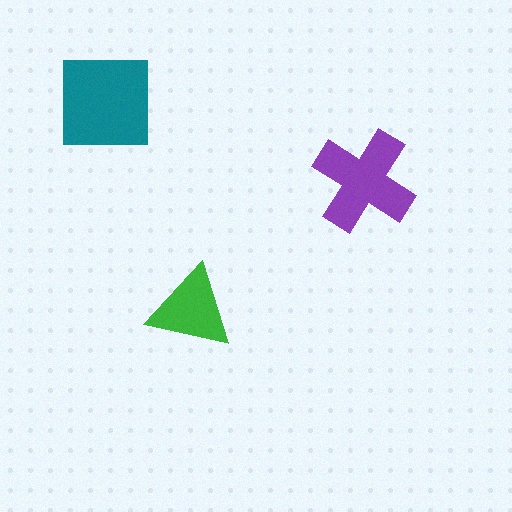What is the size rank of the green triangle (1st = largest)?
3rd.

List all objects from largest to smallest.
The teal square, the purple cross, the green triangle.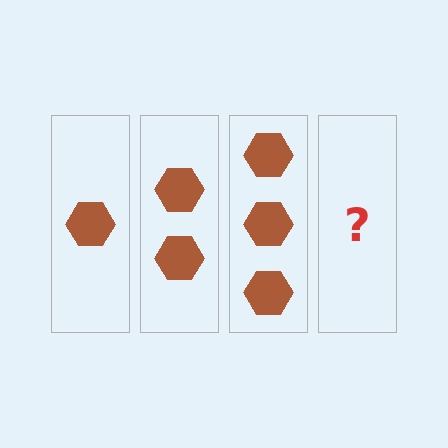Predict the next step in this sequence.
The next step is 4 hexagons.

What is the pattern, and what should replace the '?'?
The pattern is that each step adds one more hexagon. The '?' should be 4 hexagons.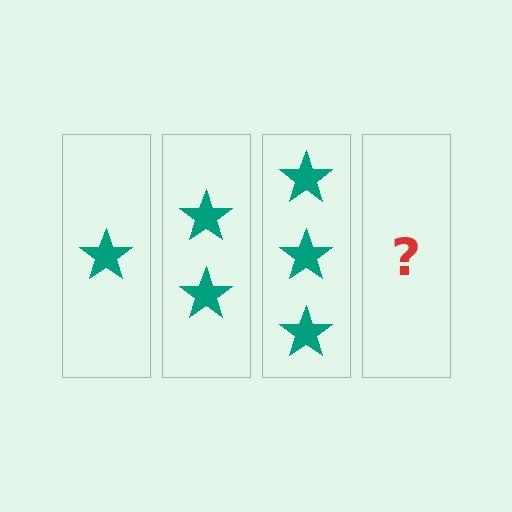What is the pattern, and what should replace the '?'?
The pattern is that each step adds one more star. The '?' should be 4 stars.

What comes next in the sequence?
The next element should be 4 stars.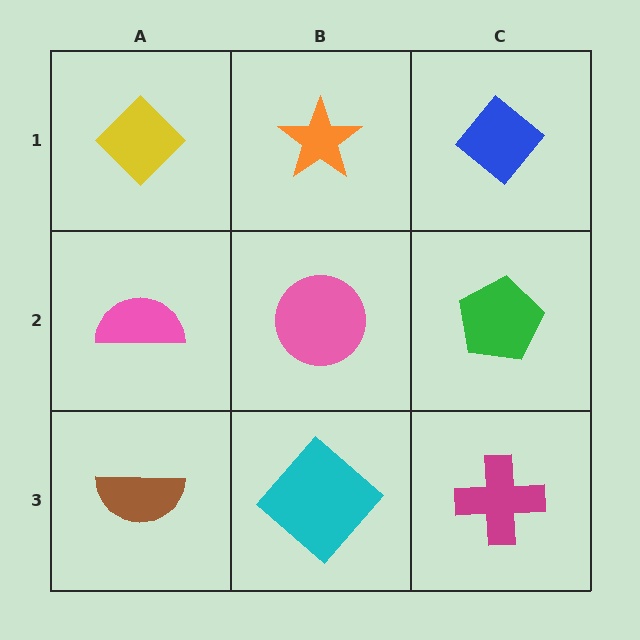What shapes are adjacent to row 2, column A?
A yellow diamond (row 1, column A), a brown semicircle (row 3, column A), a pink circle (row 2, column B).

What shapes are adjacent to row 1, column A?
A pink semicircle (row 2, column A), an orange star (row 1, column B).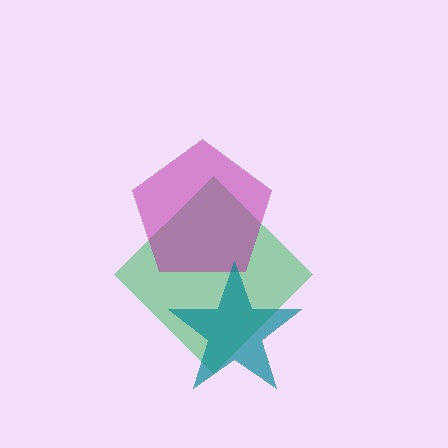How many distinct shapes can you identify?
There are 3 distinct shapes: a green diamond, a magenta pentagon, a teal star.